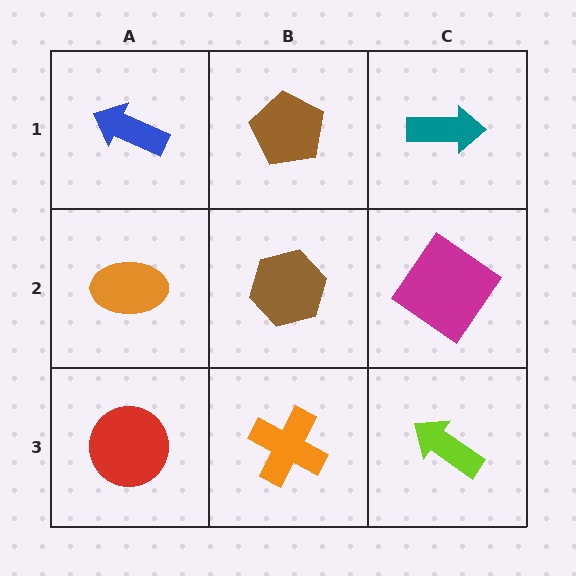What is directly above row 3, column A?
An orange ellipse.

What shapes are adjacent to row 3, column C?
A magenta diamond (row 2, column C), an orange cross (row 3, column B).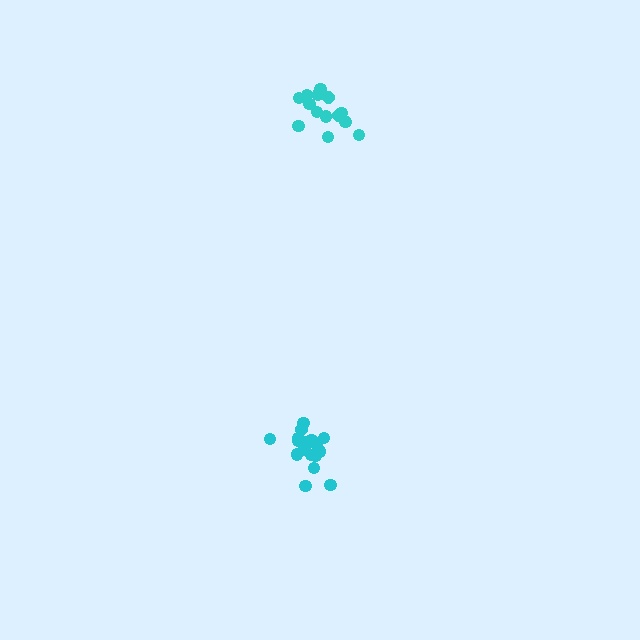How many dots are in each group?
Group 1: 15 dots, Group 2: 18 dots (33 total).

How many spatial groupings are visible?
There are 2 spatial groupings.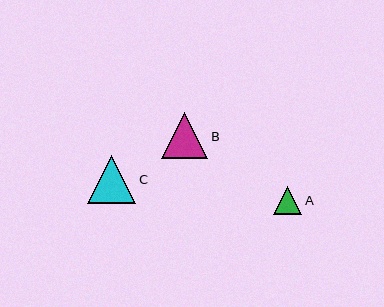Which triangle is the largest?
Triangle C is the largest with a size of approximately 49 pixels.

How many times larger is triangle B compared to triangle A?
Triangle B is approximately 1.6 times the size of triangle A.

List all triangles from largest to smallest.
From largest to smallest: C, B, A.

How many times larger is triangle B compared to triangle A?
Triangle B is approximately 1.6 times the size of triangle A.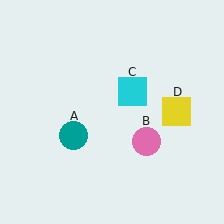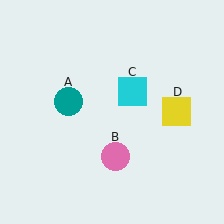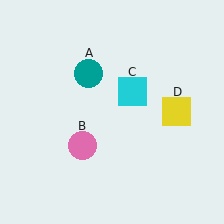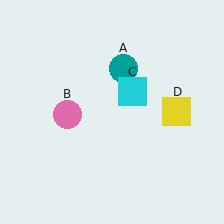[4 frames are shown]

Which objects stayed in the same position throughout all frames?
Cyan square (object C) and yellow square (object D) remained stationary.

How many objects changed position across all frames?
2 objects changed position: teal circle (object A), pink circle (object B).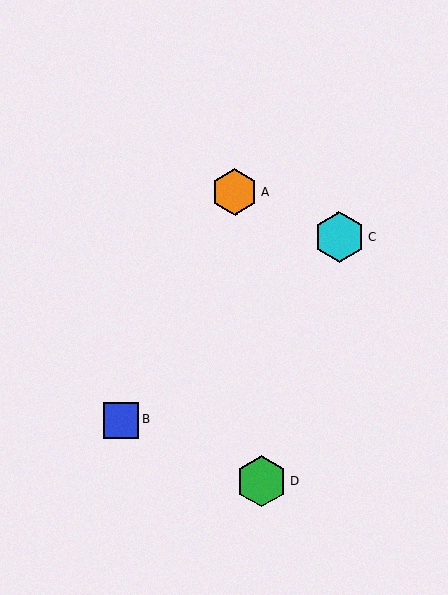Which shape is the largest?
The green hexagon (labeled D) is the largest.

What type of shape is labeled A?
Shape A is an orange hexagon.